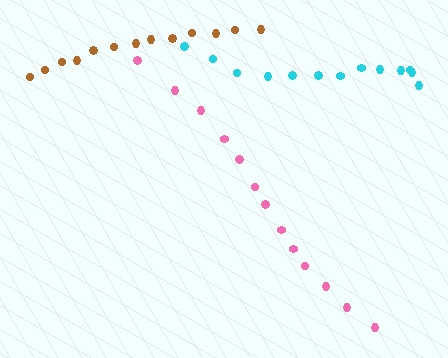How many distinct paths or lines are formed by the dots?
There are 3 distinct paths.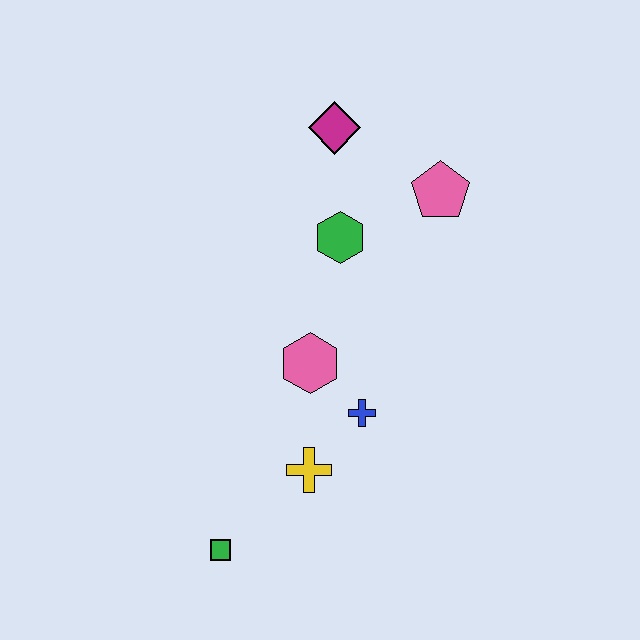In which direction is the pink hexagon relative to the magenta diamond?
The pink hexagon is below the magenta diamond.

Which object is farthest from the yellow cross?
The magenta diamond is farthest from the yellow cross.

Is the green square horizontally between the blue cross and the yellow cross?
No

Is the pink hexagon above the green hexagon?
No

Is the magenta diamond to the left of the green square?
No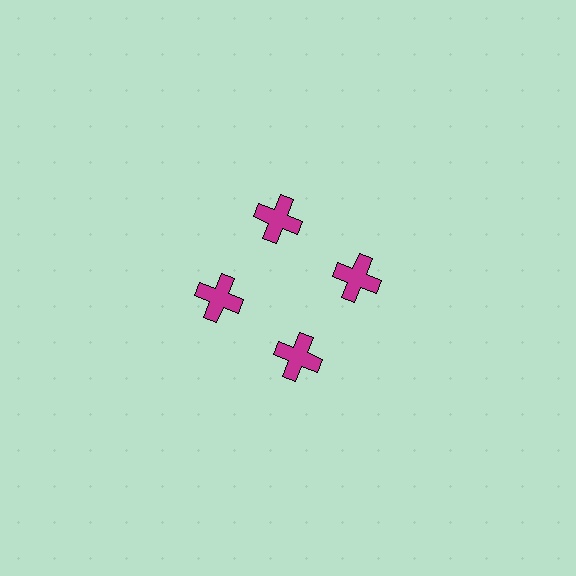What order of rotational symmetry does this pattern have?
This pattern has 4-fold rotational symmetry.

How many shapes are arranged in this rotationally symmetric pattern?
There are 4 shapes, arranged in 4 groups of 1.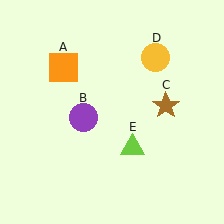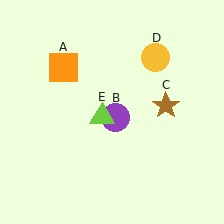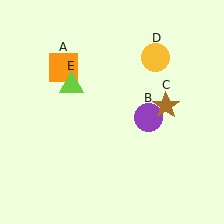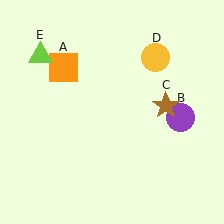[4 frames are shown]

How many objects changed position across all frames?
2 objects changed position: purple circle (object B), lime triangle (object E).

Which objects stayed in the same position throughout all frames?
Orange square (object A) and brown star (object C) and yellow circle (object D) remained stationary.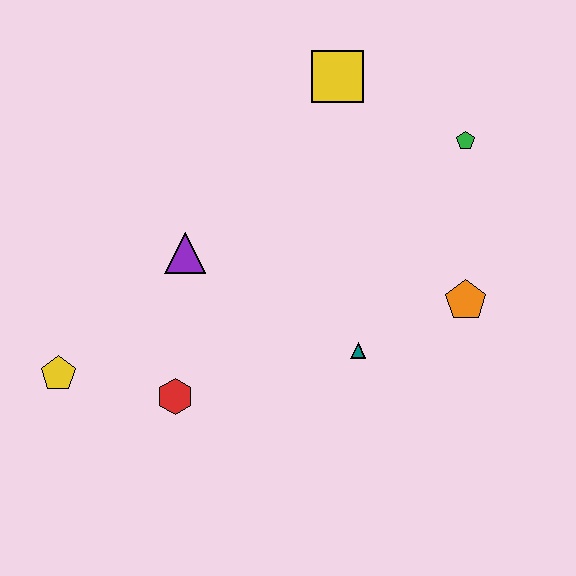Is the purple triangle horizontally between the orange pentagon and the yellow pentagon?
Yes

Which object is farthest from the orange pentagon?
The yellow pentagon is farthest from the orange pentagon.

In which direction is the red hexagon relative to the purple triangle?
The red hexagon is below the purple triangle.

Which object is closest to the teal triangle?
The orange pentagon is closest to the teal triangle.